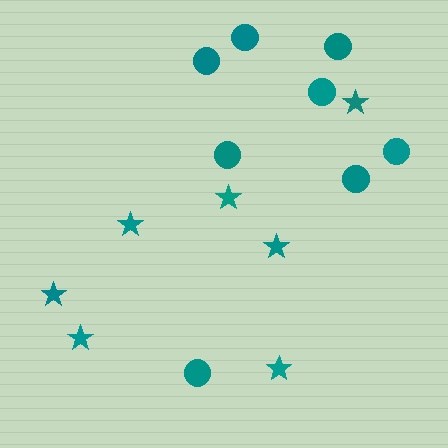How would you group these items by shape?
There are 2 groups: one group of stars (7) and one group of circles (8).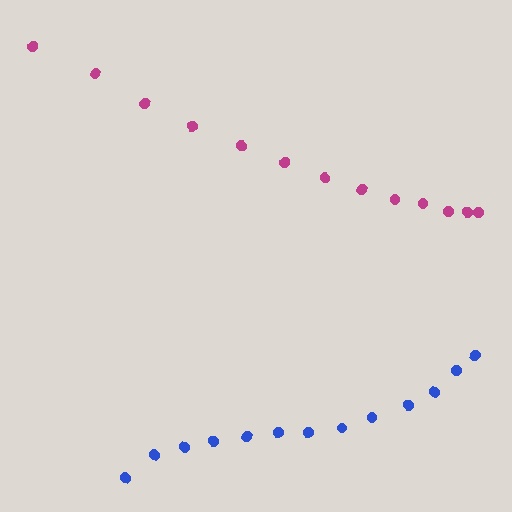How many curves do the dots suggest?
There are 2 distinct paths.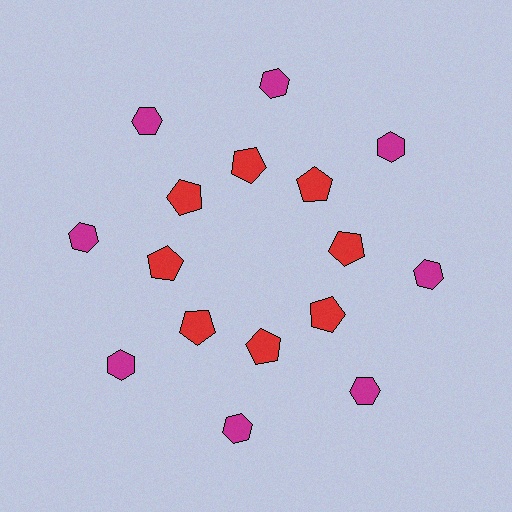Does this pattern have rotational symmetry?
Yes, this pattern has 8-fold rotational symmetry. It looks the same after rotating 45 degrees around the center.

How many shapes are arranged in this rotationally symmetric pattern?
There are 16 shapes, arranged in 8 groups of 2.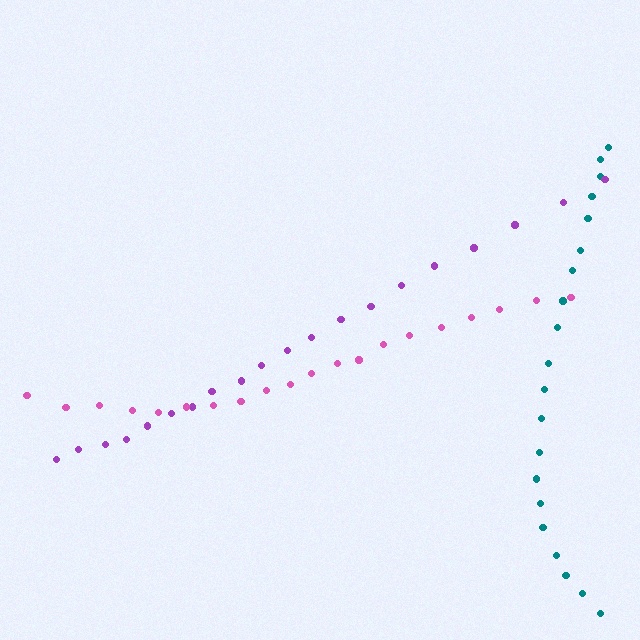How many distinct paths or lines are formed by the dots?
There are 3 distinct paths.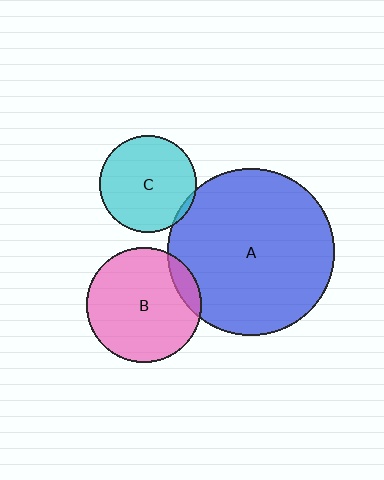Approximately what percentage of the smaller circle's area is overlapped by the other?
Approximately 10%.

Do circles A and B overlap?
Yes.